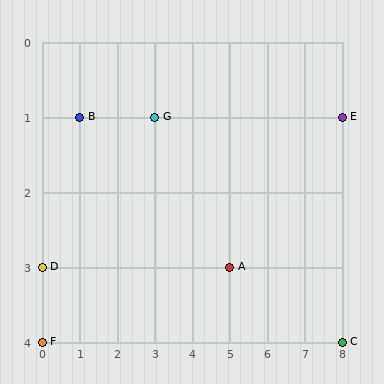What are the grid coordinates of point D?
Point D is at grid coordinates (0, 3).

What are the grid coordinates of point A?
Point A is at grid coordinates (5, 3).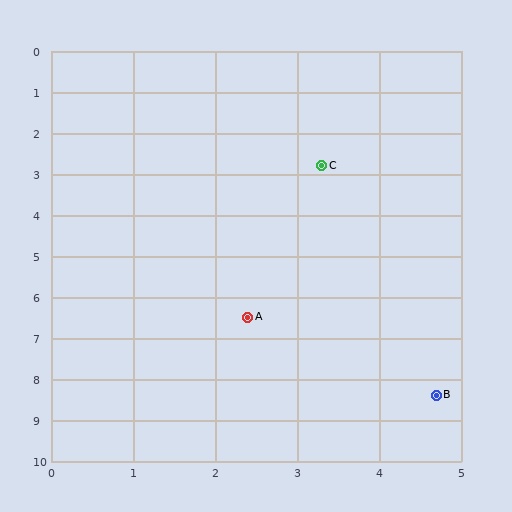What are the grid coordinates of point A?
Point A is at approximately (2.4, 6.5).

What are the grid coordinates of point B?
Point B is at approximately (4.7, 8.4).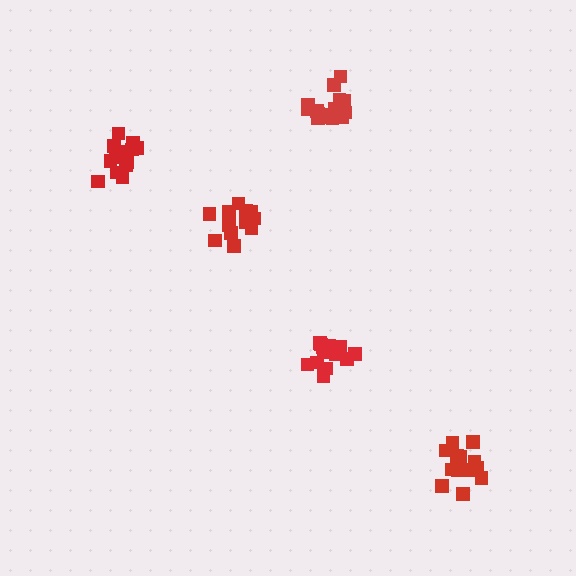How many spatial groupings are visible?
There are 5 spatial groupings.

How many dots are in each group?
Group 1: 13 dots, Group 2: 16 dots, Group 3: 12 dots, Group 4: 15 dots, Group 5: 16 dots (72 total).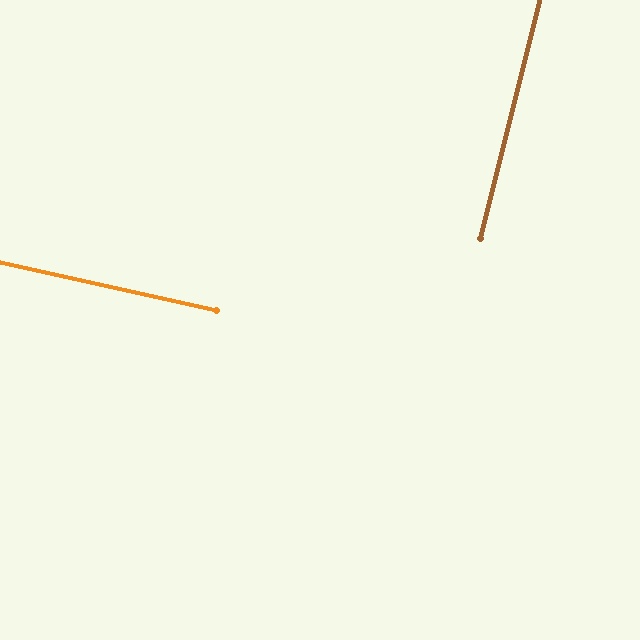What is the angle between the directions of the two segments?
Approximately 89 degrees.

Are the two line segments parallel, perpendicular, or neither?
Perpendicular — they meet at approximately 89°.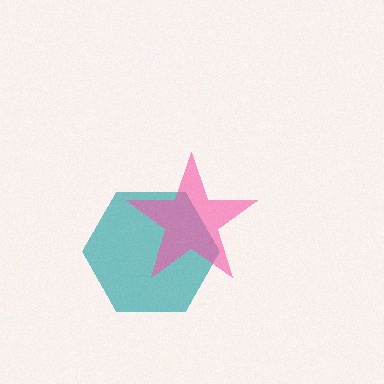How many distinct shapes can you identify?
There are 2 distinct shapes: a teal hexagon, a pink star.